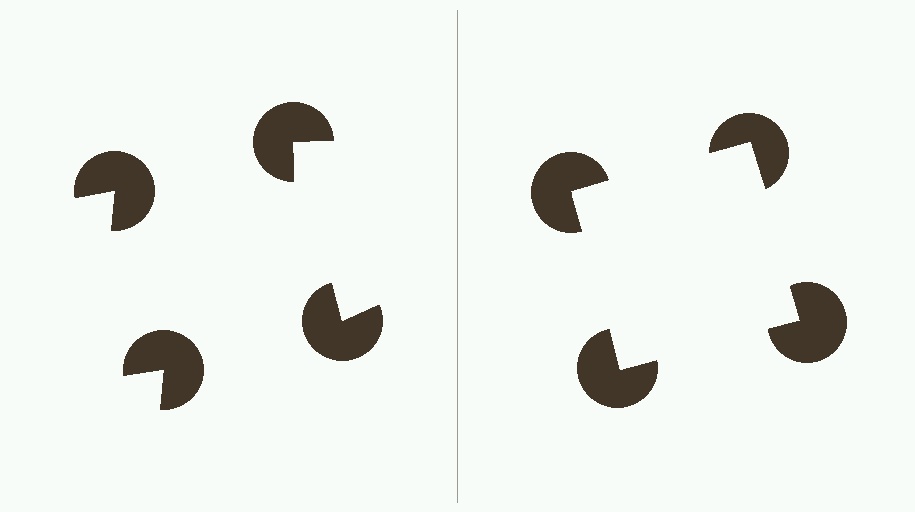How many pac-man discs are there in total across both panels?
8 — 4 on each side.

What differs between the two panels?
The pac-man discs are positioned identically on both sides; only the wedge orientations differ. On the right they align to a square; on the left they are misaligned.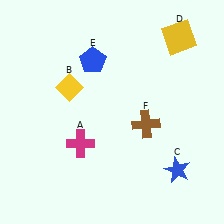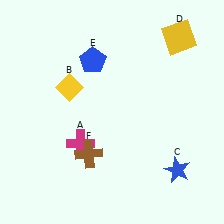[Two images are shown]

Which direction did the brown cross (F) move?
The brown cross (F) moved left.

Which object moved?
The brown cross (F) moved left.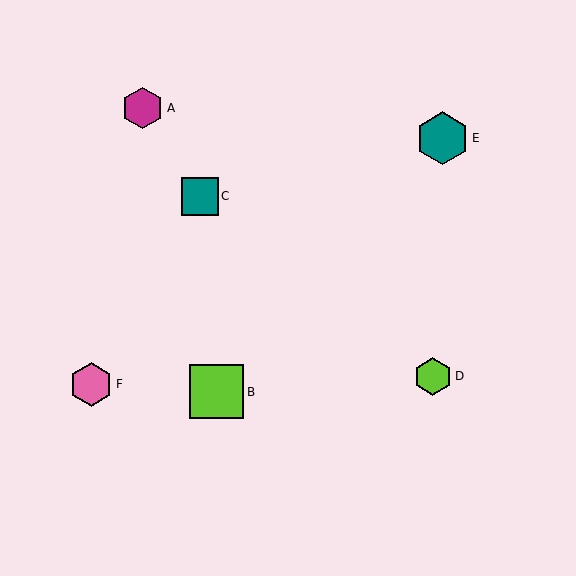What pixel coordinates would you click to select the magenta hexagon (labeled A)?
Click at (143, 108) to select the magenta hexagon A.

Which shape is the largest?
The lime square (labeled B) is the largest.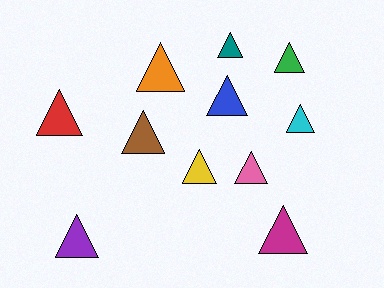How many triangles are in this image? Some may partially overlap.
There are 11 triangles.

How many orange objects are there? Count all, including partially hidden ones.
There is 1 orange object.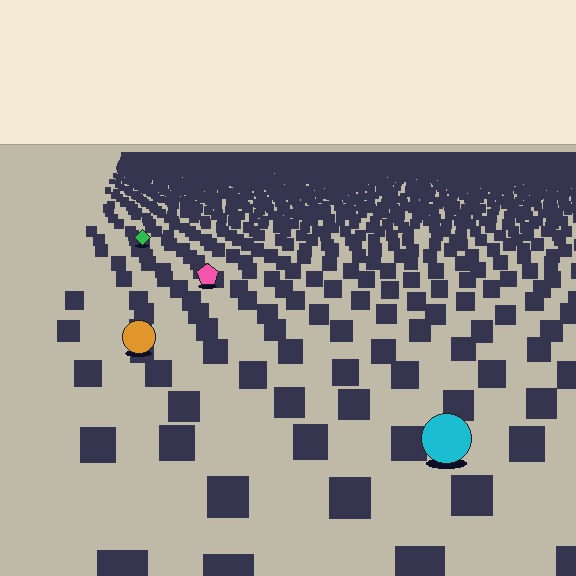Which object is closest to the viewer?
The cyan circle is closest. The texture marks near it are larger and more spread out.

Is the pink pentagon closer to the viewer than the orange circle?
No. The orange circle is closer — you can tell from the texture gradient: the ground texture is coarser near it.